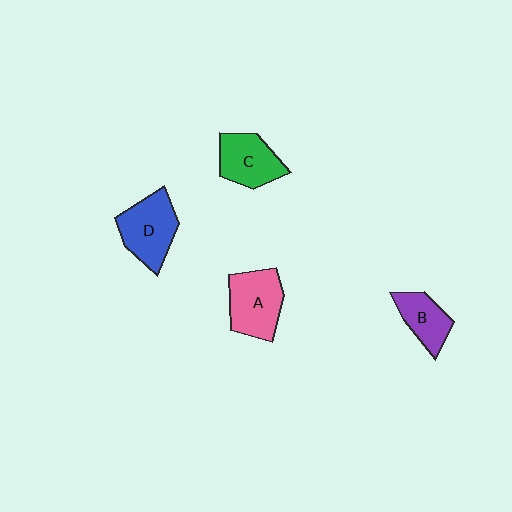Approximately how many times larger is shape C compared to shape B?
Approximately 1.3 times.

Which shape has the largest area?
Shape D (blue).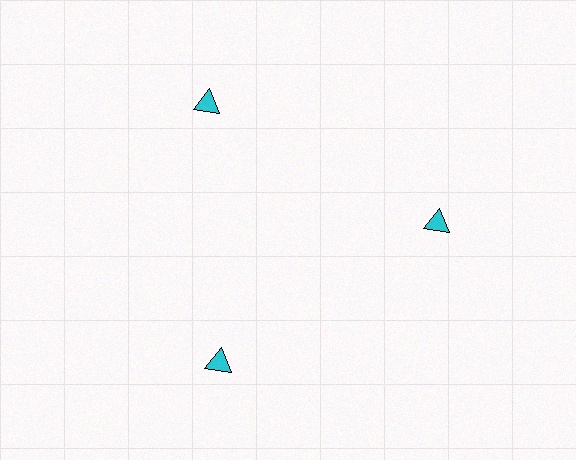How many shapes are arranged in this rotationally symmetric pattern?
There are 3 shapes, arranged in 3 groups of 1.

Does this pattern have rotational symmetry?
Yes, this pattern has 3-fold rotational symmetry. It looks the same after rotating 120 degrees around the center.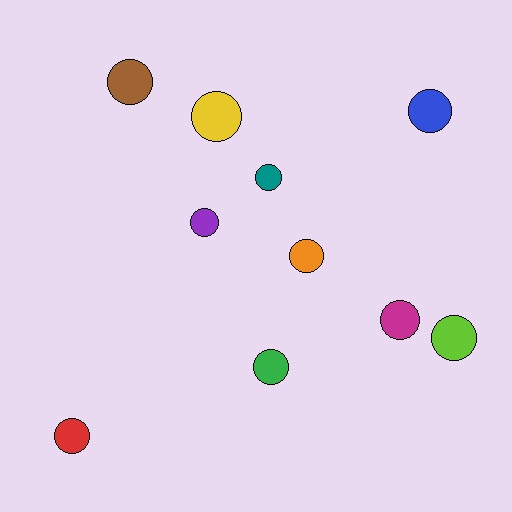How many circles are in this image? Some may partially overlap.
There are 10 circles.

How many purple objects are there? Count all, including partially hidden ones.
There is 1 purple object.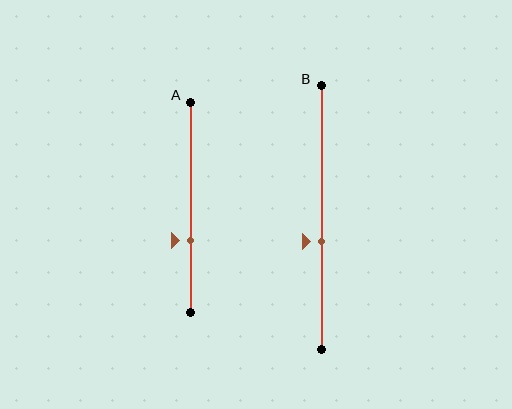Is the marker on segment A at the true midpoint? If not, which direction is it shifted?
No, the marker on segment A is shifted downward by about 16% of the segment length.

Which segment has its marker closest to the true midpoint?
Segment B has its marker closest to the true midpoint.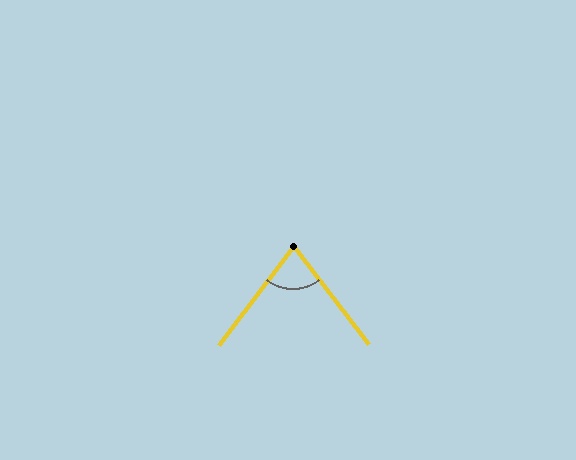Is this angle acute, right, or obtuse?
It is acute.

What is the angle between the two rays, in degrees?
Approximately 75 degrees.